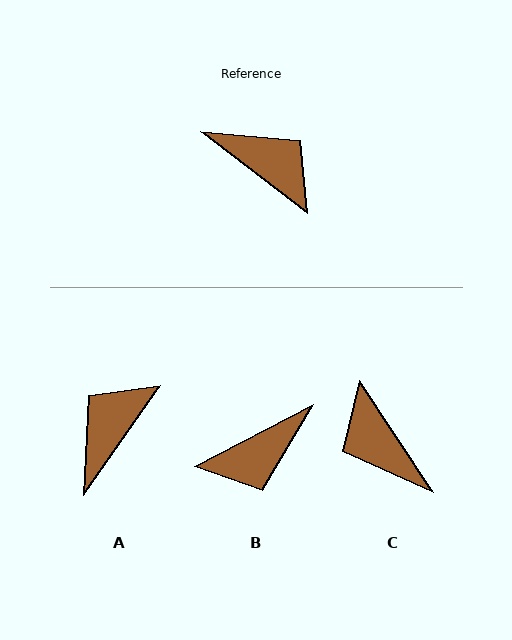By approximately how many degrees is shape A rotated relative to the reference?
Approximately 92 degrees counter-clockwise.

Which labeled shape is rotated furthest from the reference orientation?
C, about 161 degrees away.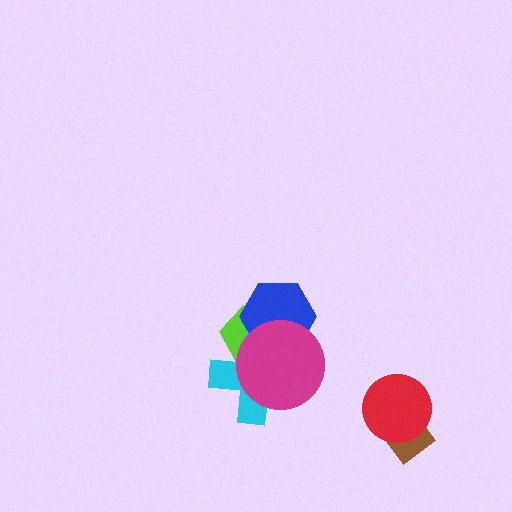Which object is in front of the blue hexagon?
The magenta circle is in front of the blue hexagon.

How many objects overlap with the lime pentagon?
3 objects overlap with the lime pentagon.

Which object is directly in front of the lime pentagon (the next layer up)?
The cyan cross is directly in front of the lime pentagon.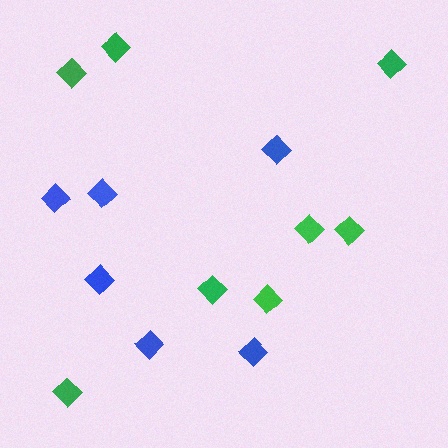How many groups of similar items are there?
There are 2 groups: one group of green diamonds (8) and one group of blue diamonds (6).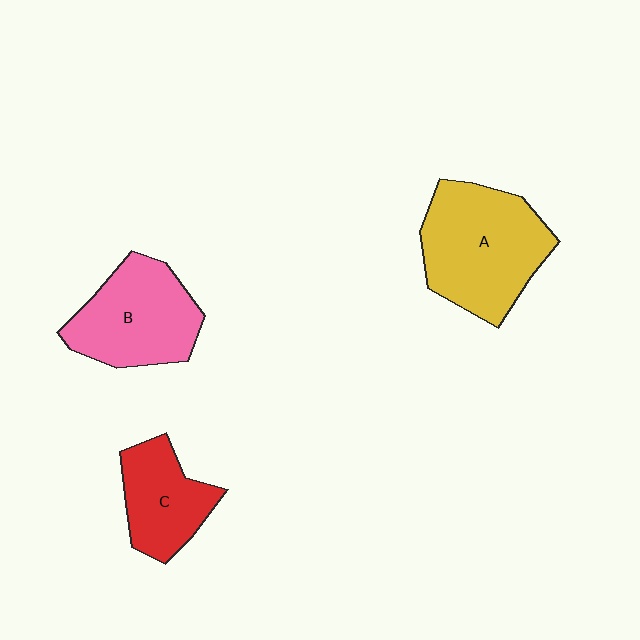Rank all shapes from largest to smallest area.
From largest to smallest: A (yellow), B (pink), C (red).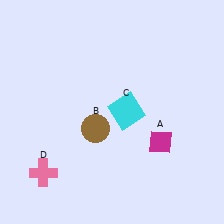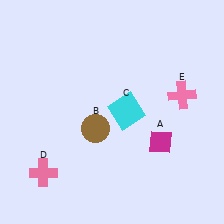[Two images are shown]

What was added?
A pink cross (E) was added in Image 2.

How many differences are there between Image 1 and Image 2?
There is 1 difference between the two images.